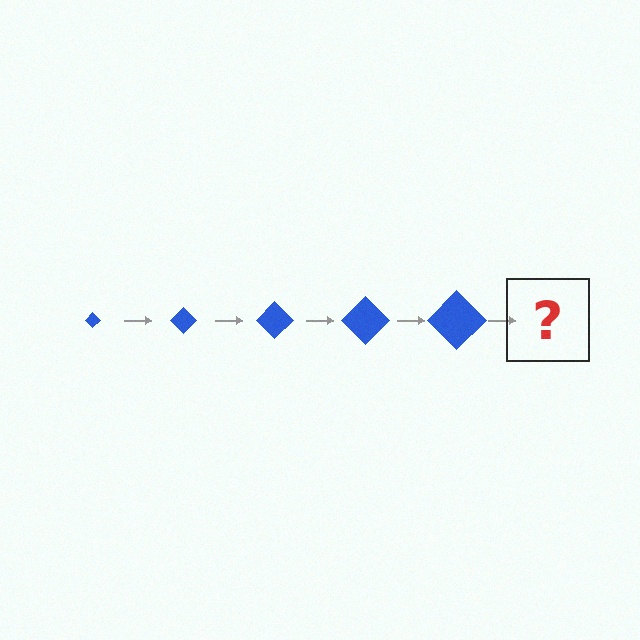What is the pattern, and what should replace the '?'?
The pattern is that the diamond gets progressively larger each step. The '?' should be a blue diamond, larger than the previous one.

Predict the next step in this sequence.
The next step is a blue diamond, larger than the previous one.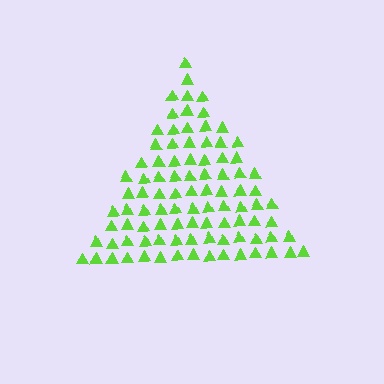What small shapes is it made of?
It is made of small triangles.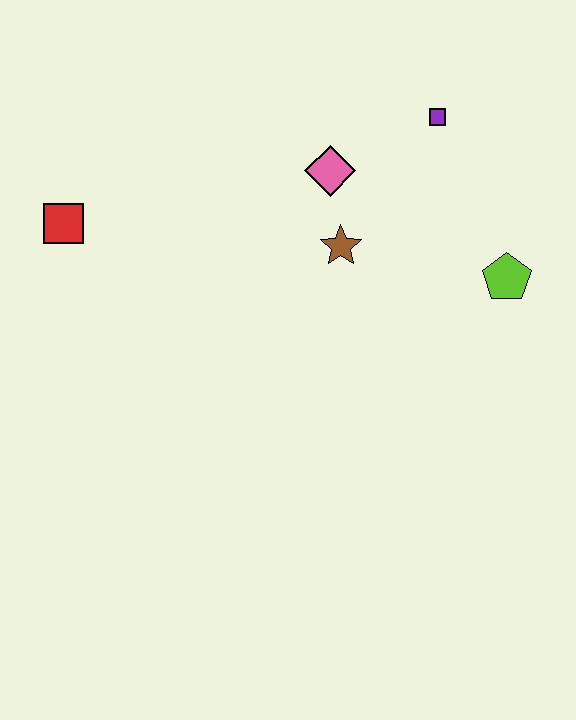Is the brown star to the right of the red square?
Yes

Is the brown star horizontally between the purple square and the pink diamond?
Yes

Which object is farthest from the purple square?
The red square is farthest from the purple square.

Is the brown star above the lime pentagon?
Yes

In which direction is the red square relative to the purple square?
The red square is to the left of the purple square.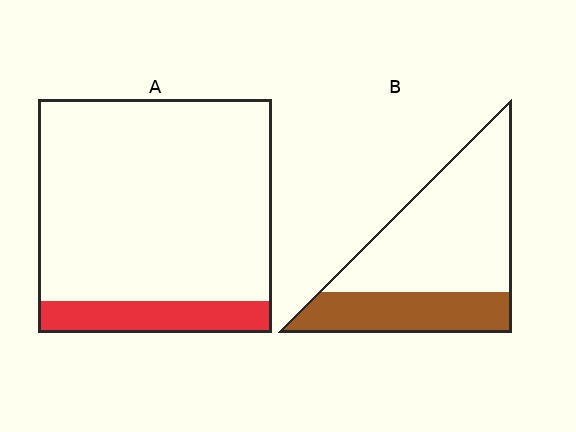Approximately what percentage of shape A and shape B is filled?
A is approximately 15% and B is approximately 30%.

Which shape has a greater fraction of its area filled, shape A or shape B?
Shape B.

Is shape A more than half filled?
No.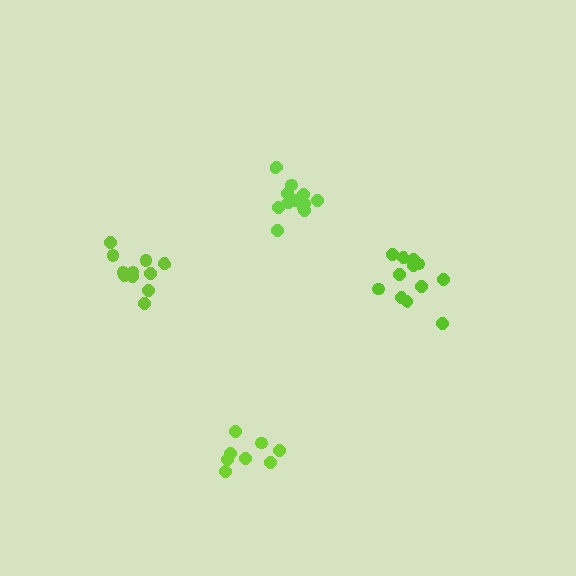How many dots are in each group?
Group 1: 8 dots, Group 2: 11 dots, Group 3: 12 dots, Group 4: 13 dots (44 total).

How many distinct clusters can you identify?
There are 4 distinct clusters.